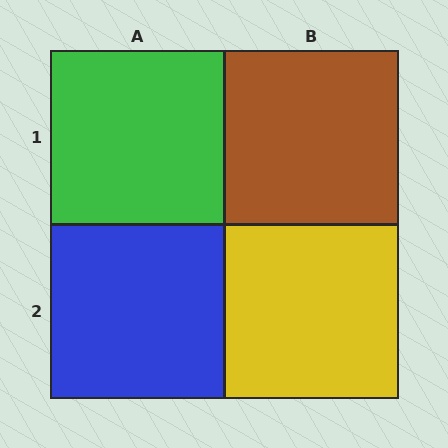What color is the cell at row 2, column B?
Yellow.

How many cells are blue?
1 cell is blue.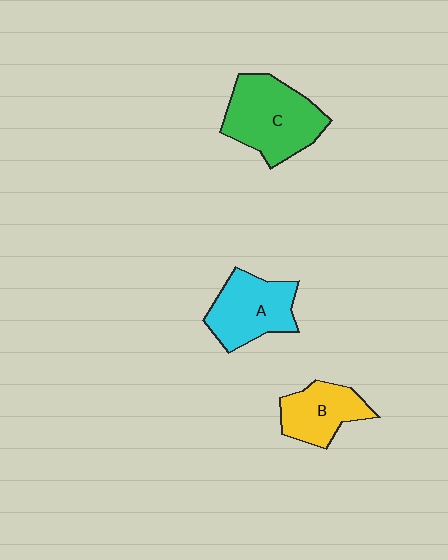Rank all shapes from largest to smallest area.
From largest to smallest: C (green), A (cyan), B (yellow).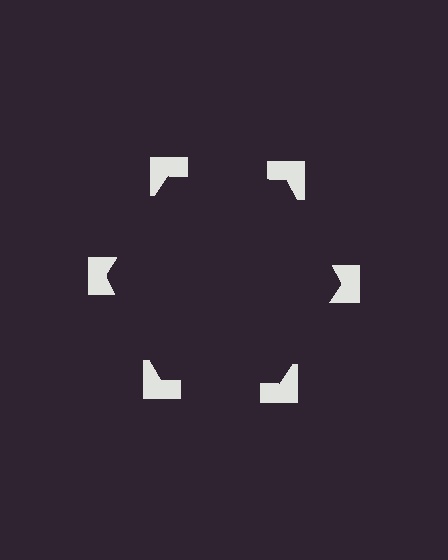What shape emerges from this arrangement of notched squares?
An illusory hexagon — its edges are inferred from the aligned wedge cuts in the notched squares, not physically drawn.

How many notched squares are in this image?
There are 6 — one at each vertex of the illusory hexagon.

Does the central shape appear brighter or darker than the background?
It typically appears slightly darker than the background, even though no actual brightness change is drawn.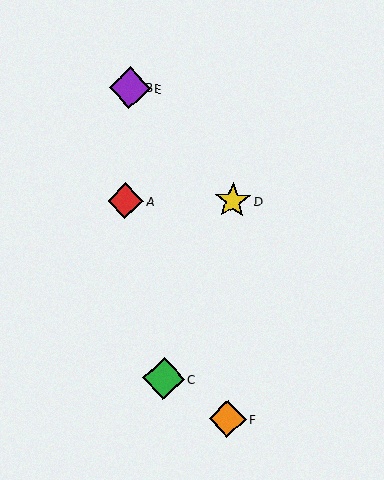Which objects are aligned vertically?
Objects A, B, E are aligned vertically.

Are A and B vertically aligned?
Yes, both are at x≈126.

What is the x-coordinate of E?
Object E is at x≈130.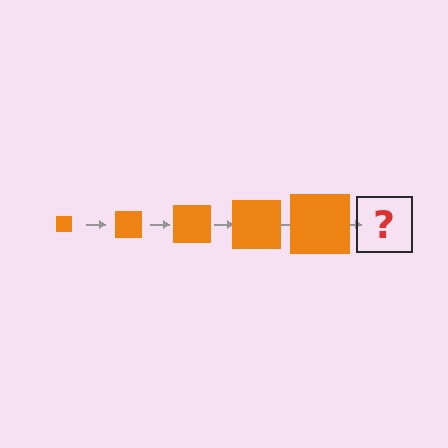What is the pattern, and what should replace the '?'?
The pattern is that the square gets progressively larger each step. The '?' should be an orange square, larger than the previous one.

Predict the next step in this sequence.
The next step is an orange square, larger than the previous one.